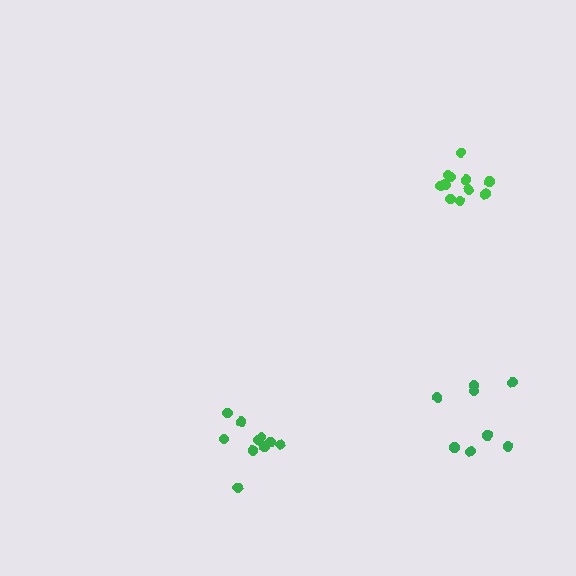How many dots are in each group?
Group 1: 8 dots, Group 2: 10 dots, Group 3: 12 dots (30 total).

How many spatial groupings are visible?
There are 3 spatial groupings.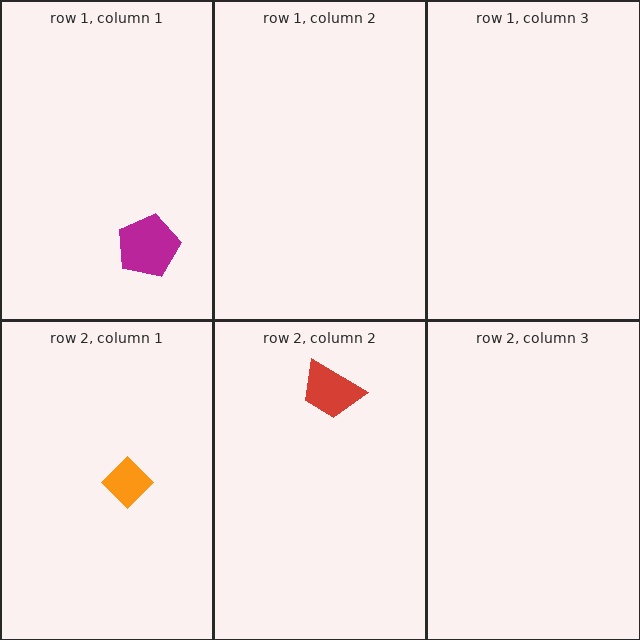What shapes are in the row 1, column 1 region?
The magenta pentagon.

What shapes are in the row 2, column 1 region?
The orange diamond.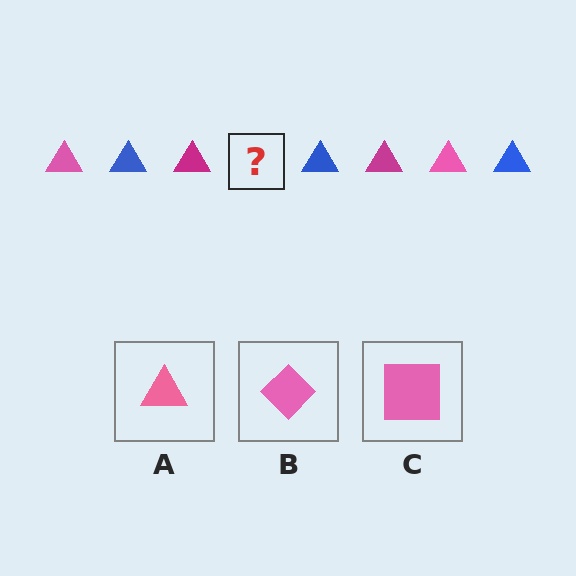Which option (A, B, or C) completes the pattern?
A.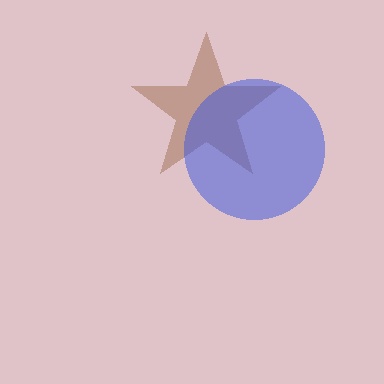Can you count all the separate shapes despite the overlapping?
Yes, there are 2 separate shapes.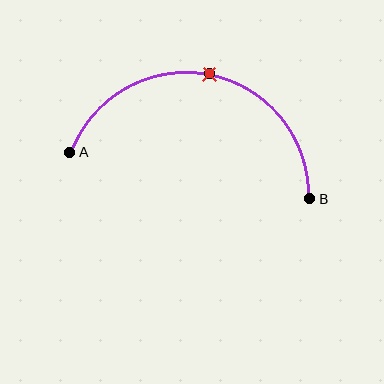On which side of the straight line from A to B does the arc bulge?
The arc bulges above the straight line connecting A and B.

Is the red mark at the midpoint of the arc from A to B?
Yes. The red mark lies on the arc at equal arc-length from both A and B — it is the arc midpoint.